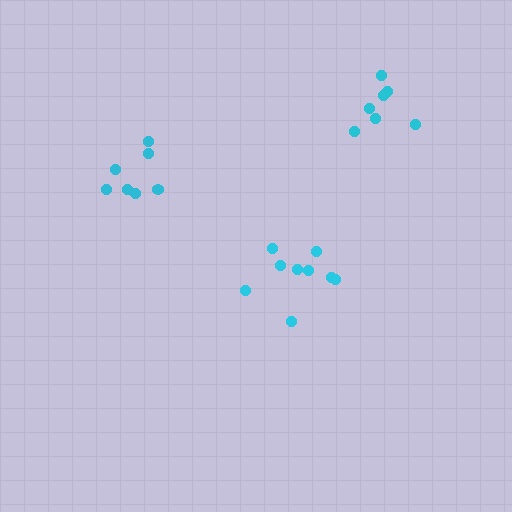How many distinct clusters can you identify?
There are 3 distinct clusters.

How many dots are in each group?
Group 1: 9 dots, Group 2: 7 dots, Group 3: 7 dots (23 total).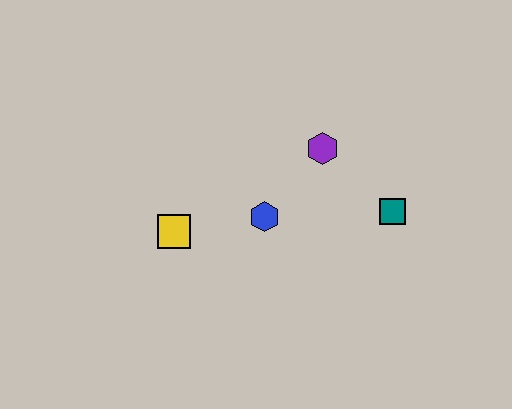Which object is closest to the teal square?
The purple hexagon is closest to the teal square.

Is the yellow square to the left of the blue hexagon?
Yes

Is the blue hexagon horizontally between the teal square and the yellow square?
Yes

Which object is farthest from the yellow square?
The teal square is farthest from the yellow square.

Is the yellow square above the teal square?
No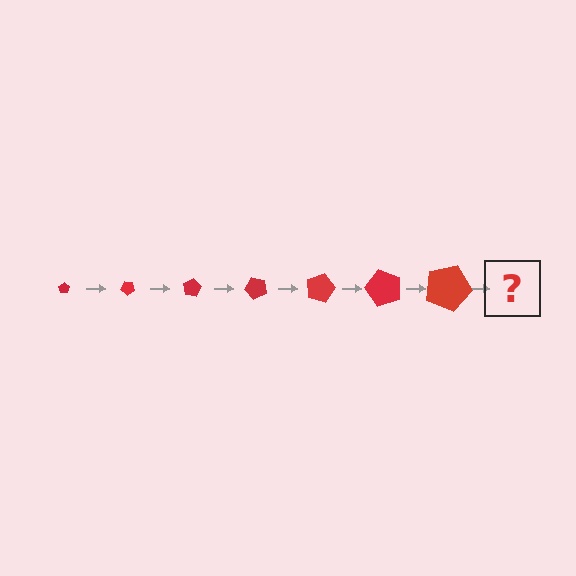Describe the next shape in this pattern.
It should be a pentagon, larger than the previous one and rotated 280 degrees from the start.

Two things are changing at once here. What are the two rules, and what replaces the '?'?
The two rules are that the pentagon grows larger each step and it rotates 40 degrees each step. The '?' should be a pentagon, larger than the previous one and rotated 280 degrees from the start.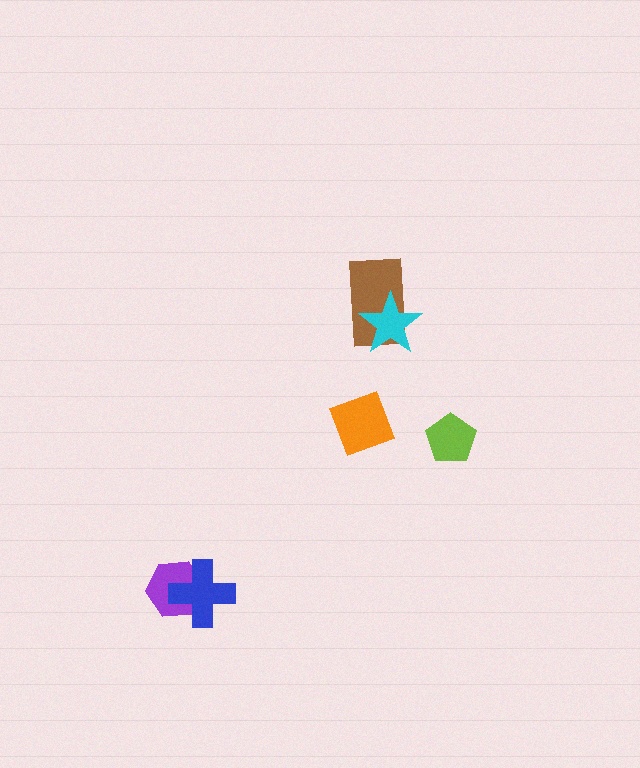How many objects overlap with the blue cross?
1 object overlaps with the blue cross.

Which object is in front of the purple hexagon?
The blue cross is in front of the purple hexagon.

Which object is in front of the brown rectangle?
The cyan star is in front of the brown rectangle.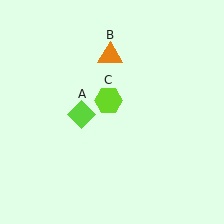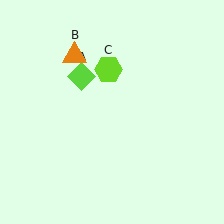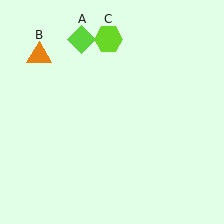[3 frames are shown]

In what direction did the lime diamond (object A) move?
The lime diamond (object A) moved up.